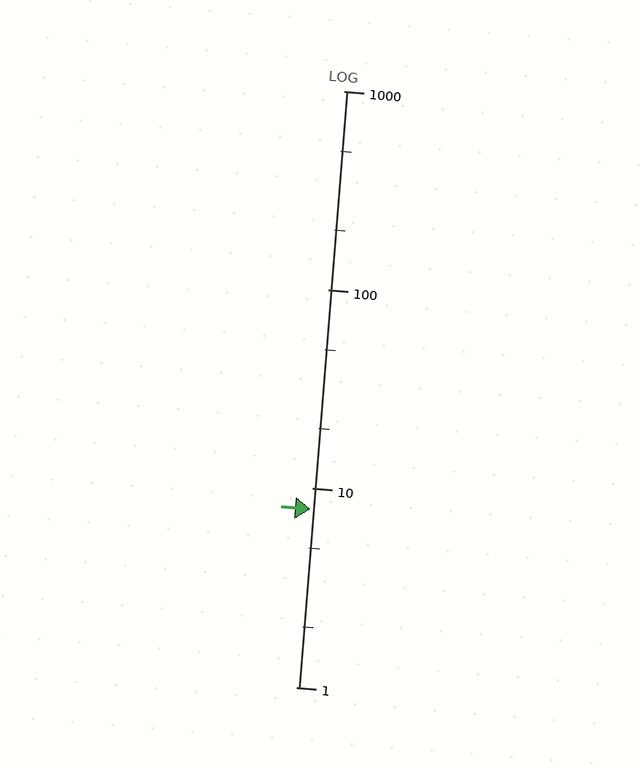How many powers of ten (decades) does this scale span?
The scale spans 3 decades, from 1 to 1000.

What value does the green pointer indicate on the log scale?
The pointer indicates approximately 7.9.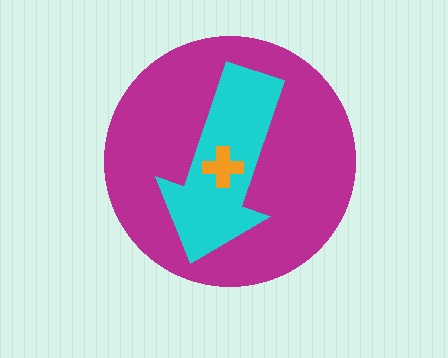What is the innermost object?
The orange cross.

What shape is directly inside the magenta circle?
The cyan arrow.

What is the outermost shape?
The magenta circle.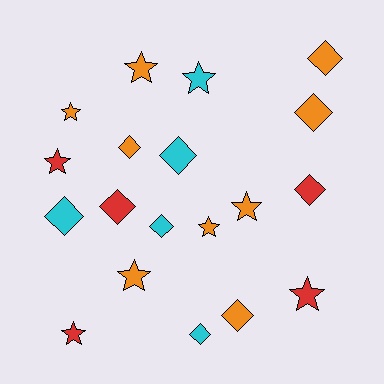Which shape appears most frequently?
Diamond, with 10 objects.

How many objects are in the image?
There are 19 objects.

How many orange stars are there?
There are 5 orange stars.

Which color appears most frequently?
Orange, with 9 objects.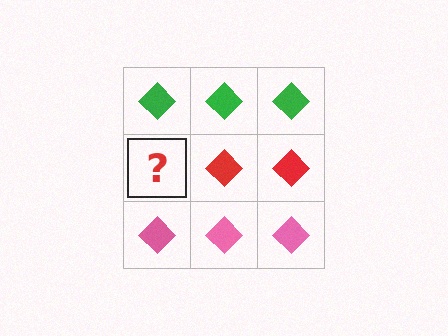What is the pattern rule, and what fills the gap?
The rule is that each row has a consistent color. The gap should be filled with a red diamond.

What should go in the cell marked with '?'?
The missing cell should contain a red diamond.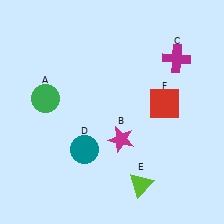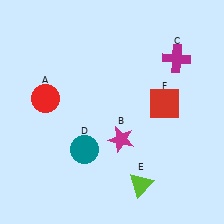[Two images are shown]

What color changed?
The circle (A) changed from green in Image 1 to red in Image 2.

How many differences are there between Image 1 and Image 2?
There is 1 difference between the two images.